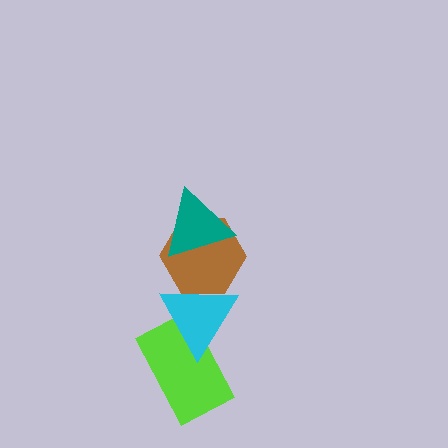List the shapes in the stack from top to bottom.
From top to bottom: the teal triangle, the brown hexagon, the cyan triangle, the lime rectangle.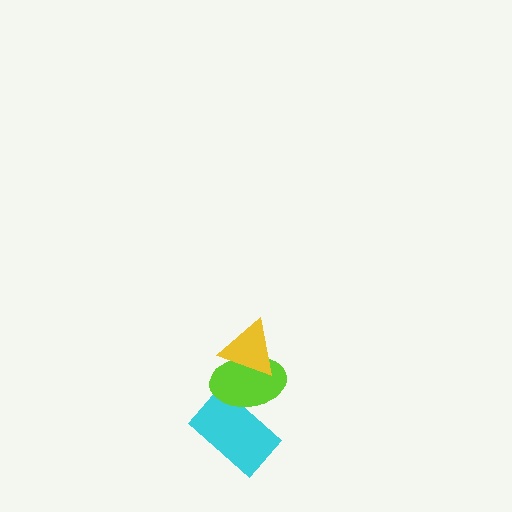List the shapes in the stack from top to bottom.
From top to bottom: the yellow triangle, the lime ellipse, the cyan rectangle.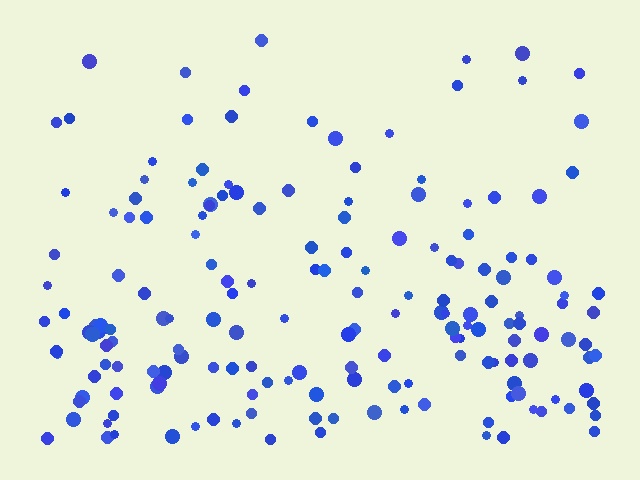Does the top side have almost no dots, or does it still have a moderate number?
Still a moderate number, just noticeably fewer than the bottom.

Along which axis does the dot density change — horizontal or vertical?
Vertical.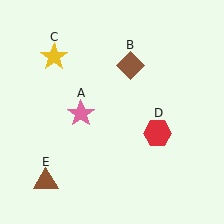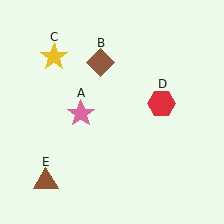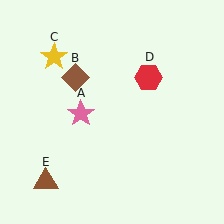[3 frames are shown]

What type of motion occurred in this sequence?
The brown diamond (object B), red hexagon (object D) rotated counterclockwise around the center of the scene.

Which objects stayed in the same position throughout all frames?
Pink star (object A) and yellow star (object C) and brown triangle (object E) remained stationary.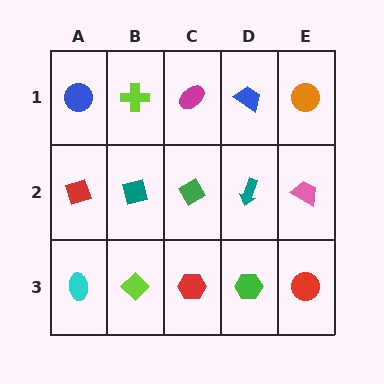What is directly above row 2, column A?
A blue circle.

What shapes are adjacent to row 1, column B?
A teal square (row 2, column B), a blue circle (row 1, column A), a magenta ellipse (row 1, column C).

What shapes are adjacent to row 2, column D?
A blue trapezoid (row 1, column D), a green hexagon (row 3, column D), a green diamond (row 2, column C), a pink trapezoid (row 2, column E).